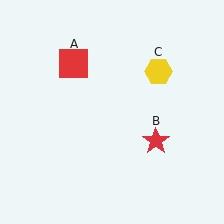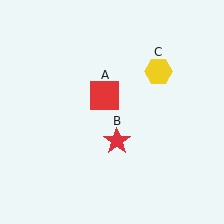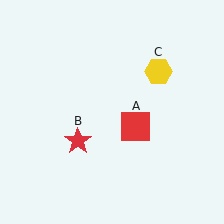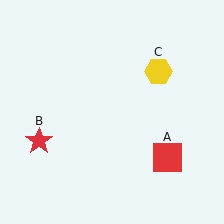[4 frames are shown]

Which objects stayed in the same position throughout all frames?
Yellow hexagon (object C) remained stationary.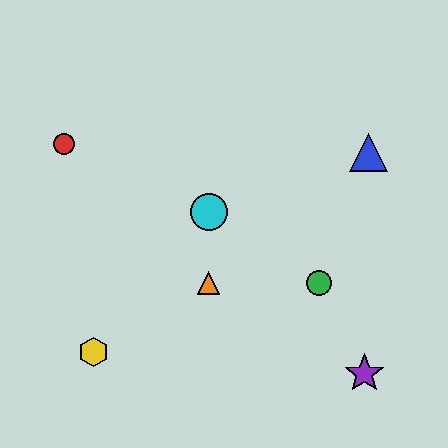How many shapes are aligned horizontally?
2 shapes (the green circle, the orange triangle) are aligned horizontally.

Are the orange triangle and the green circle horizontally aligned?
Yes, both are at y≈283.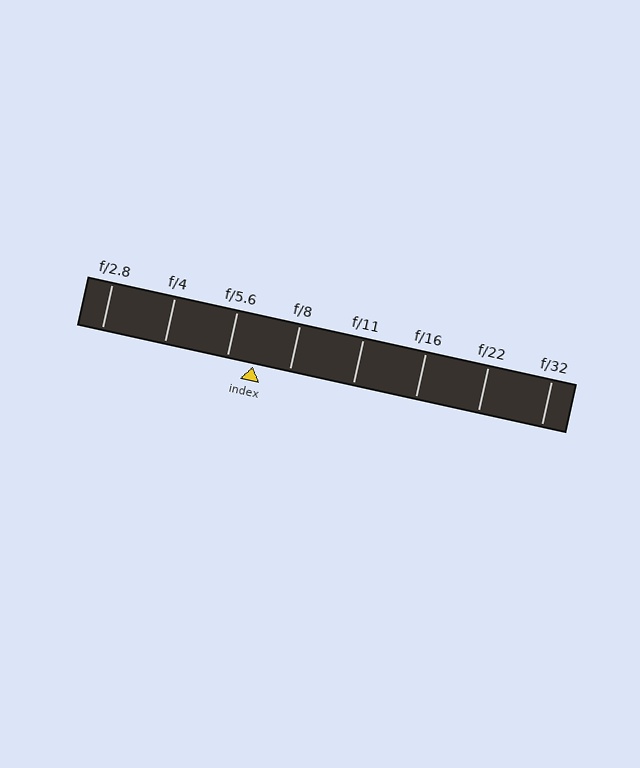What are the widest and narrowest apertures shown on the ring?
The widest aperture shown is f/2.8 and the narrowest is f/32.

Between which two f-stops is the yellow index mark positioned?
The index mark is between f/5.6 and f/8.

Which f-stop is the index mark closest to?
The index mark is closest to f/5.6.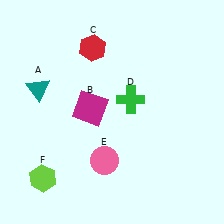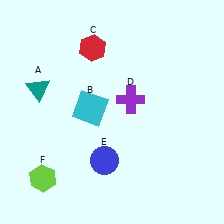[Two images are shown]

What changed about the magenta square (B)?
In Image 1, B is magenta. In Image 2, it changed to cyan.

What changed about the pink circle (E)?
In Image 1, E is pink. In Image 2, it changed to blue.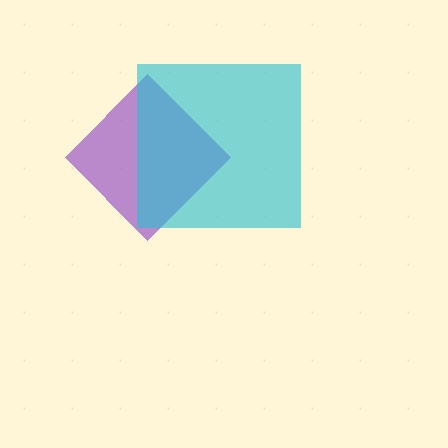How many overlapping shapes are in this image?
There are 2 overlapping shapes in the image.